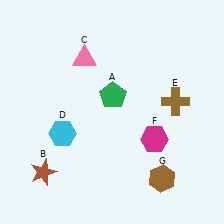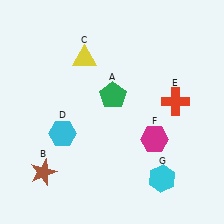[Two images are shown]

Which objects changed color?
C changed from pink to yellow. E changed from brown to red. G changed from brown to cyan.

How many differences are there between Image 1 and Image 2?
There are 3 differences between the two images.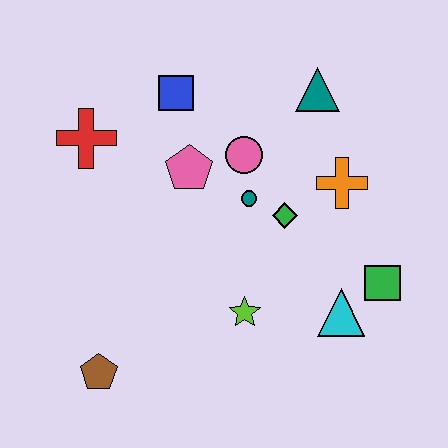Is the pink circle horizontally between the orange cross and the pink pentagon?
Yes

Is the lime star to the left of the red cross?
No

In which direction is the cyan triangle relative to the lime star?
The cyan triangle is to the right of the lime star.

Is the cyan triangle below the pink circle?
Yes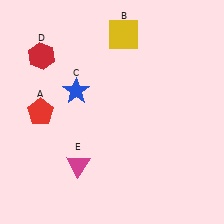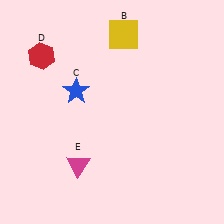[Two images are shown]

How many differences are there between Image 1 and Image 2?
There is 1 difference between the two images.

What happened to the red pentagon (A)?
The red pentagon (A) was removed in Image 2. It was in the top-left area of Image 1.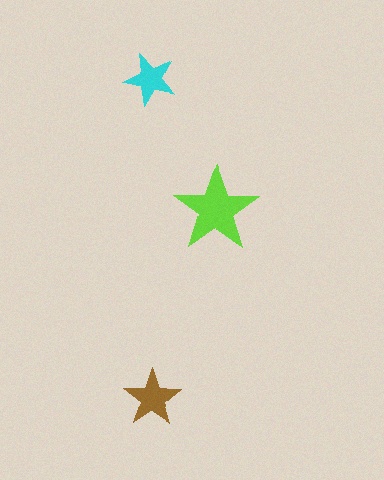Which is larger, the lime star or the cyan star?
The lime one.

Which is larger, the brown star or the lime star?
The lime one.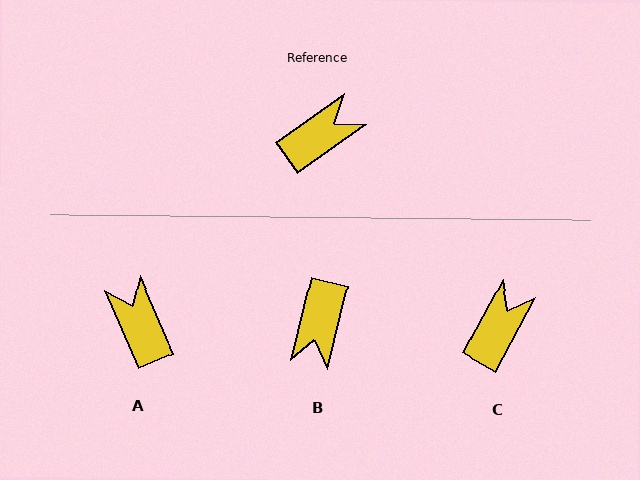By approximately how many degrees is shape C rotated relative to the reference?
Approximately 27 degrees counter-clockwise.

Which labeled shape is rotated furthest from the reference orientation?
B, about 139 degrees away.